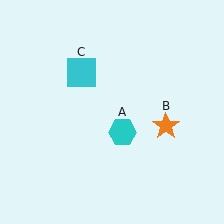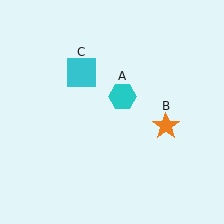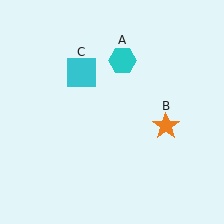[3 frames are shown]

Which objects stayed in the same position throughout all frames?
Orange star (object B) and cyan square (object C) remained stationary.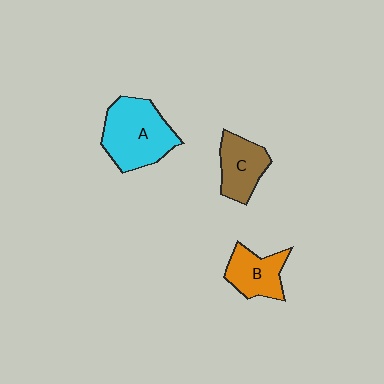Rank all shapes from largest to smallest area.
From largest to smallest: A (cyan), C (brown), B (orange).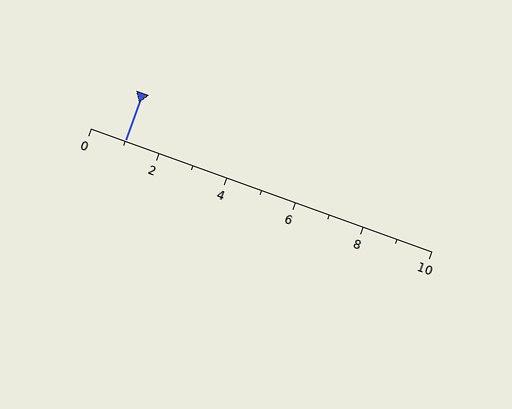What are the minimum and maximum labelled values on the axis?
The axis runs from 0 to 10.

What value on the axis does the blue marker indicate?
The marker indicates approximately 1.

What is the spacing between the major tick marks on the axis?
The major ticks are spaced 2 apart.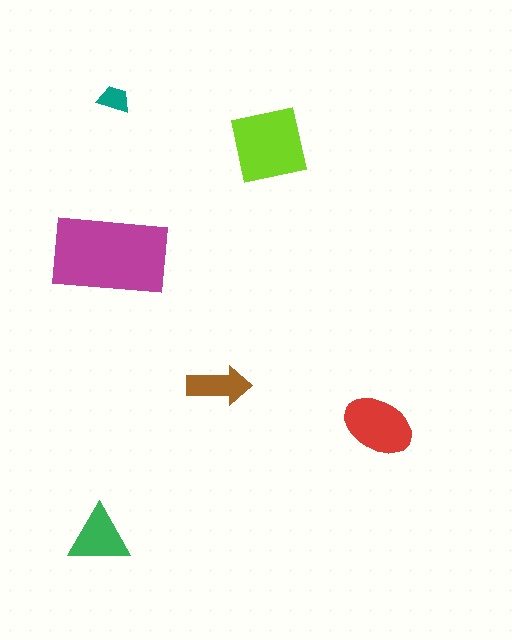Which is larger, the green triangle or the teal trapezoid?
The green triangle.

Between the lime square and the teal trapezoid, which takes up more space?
The lime square.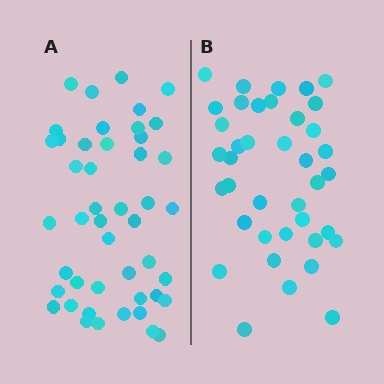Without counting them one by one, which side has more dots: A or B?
Region A (the left region) has more dots.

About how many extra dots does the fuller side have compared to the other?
Region A has roughly 8 or so more dots than region B.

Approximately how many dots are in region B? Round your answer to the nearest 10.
About 40 dots. (The exact count is 39, which rounds to 40.)